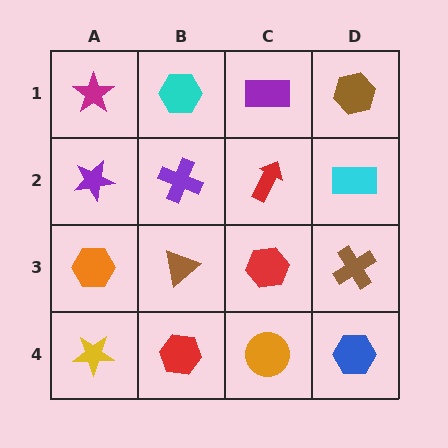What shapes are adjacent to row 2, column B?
A cyan hexagon (row 1, column B), a brown triangle (row 3, column B), a purple star (row 2, column A), a red arrow (row 2, column C).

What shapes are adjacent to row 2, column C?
A purple rectangle (row 1, column C), a red hexagon (row 3, column C), a purple cross (row 2, column B), a cyan rectangle (row 2, column D).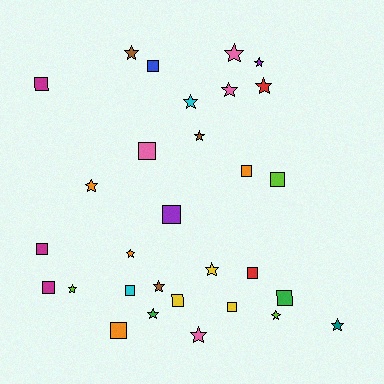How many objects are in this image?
There are 30 objects.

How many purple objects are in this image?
There are 2 purple objects.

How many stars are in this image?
There are 16 stars.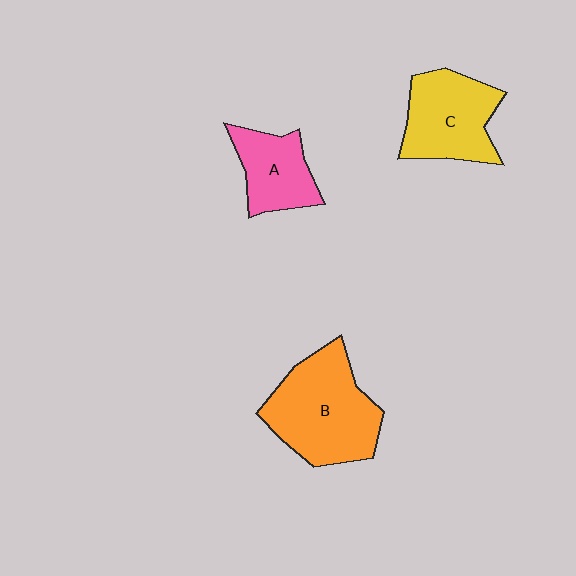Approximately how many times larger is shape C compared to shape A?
Approximately 1.4 times.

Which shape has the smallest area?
Shape A (pink).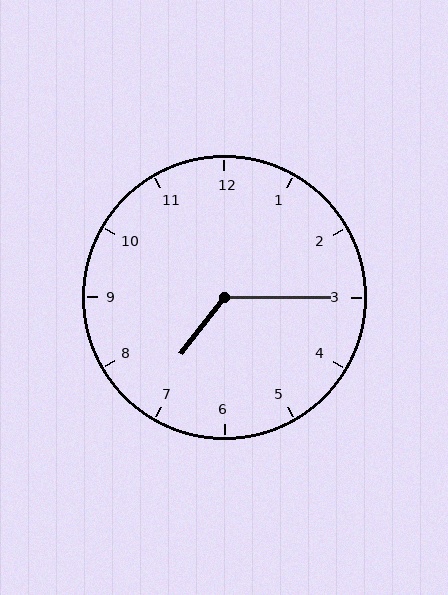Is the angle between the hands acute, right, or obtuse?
It is obtuse.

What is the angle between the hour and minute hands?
Approximately 128 degrees.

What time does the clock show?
7:15.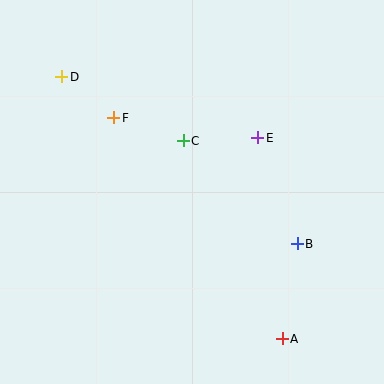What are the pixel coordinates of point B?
Point B is at (297, 244).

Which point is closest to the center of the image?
Point C at (183, 141) is closest to the center.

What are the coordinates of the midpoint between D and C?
The midpoint between D and C is at (123, 109).